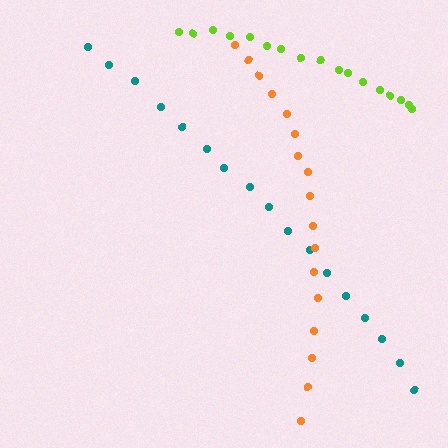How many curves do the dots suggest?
There are 3 distinct paths.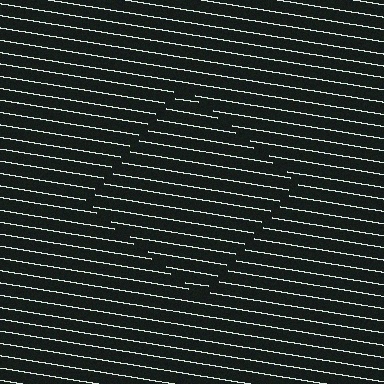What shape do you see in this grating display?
An illusory square. The interior of the shape contains the same grating, shifted by half a period — the contour is defined by the phase discontinuity where line-ends from the inner and outer gratings abut.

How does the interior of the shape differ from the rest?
The interior of the shape contains the same grating, shifted by half a period — the contour is defined by the phase discontinuity where line-ends from the inner and outer gratings abut.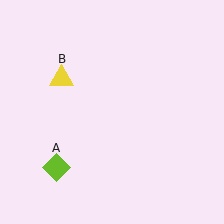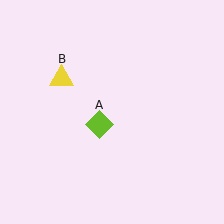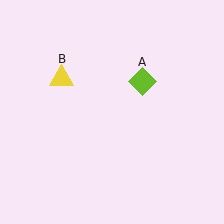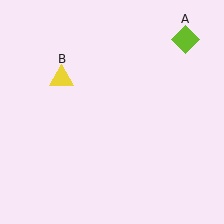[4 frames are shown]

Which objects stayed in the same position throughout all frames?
Yellow triangle (object B) remained stationary.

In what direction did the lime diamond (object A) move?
The lime diamond (object A) moved up and to the right.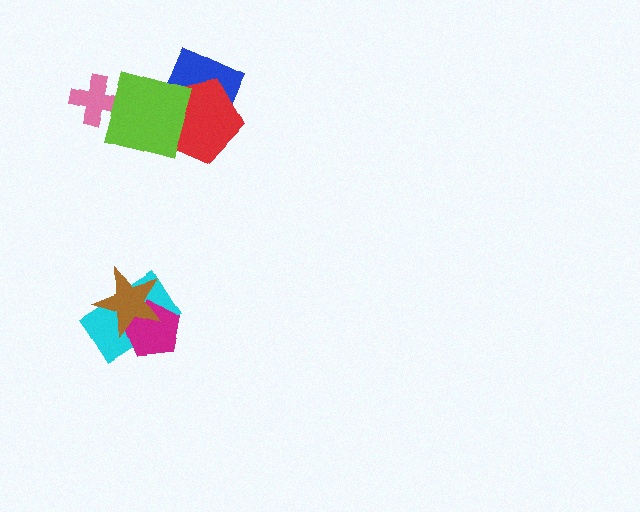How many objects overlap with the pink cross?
1 object overlaps with the pink cross.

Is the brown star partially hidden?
No, no other shape covers it.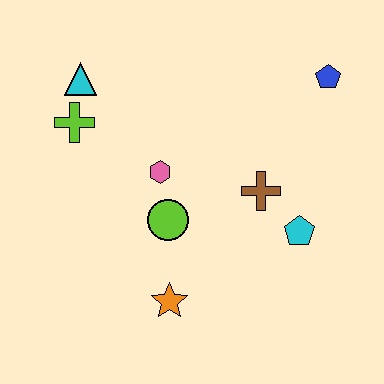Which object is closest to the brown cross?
The cyan pentagon is closest to the brown cross.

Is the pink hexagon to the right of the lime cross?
Yes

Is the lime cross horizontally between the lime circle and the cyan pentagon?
No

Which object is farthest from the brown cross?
The cyan triangle is farthest from the brown cross.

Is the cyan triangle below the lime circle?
No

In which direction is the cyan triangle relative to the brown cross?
The cyan triangle is to the left of the brown cross.